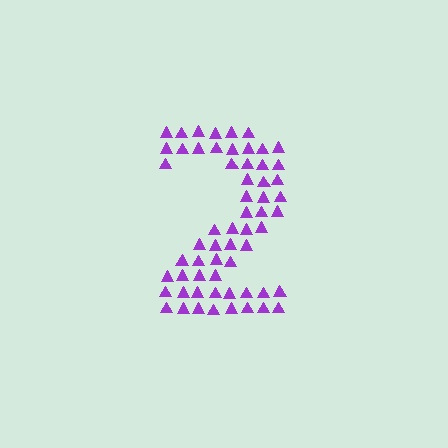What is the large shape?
The large shape is the digit 2.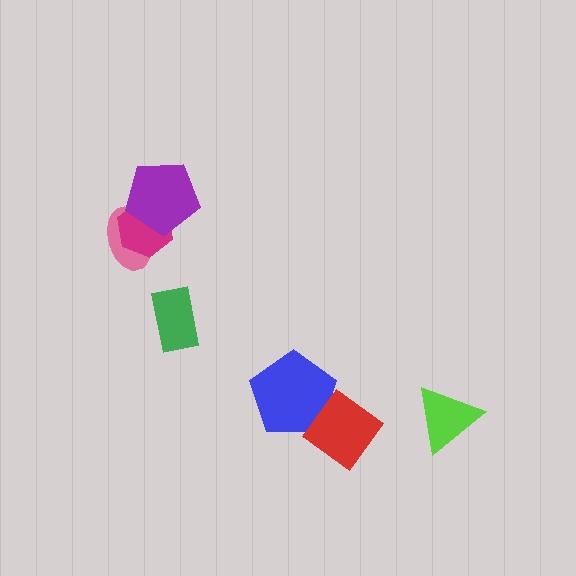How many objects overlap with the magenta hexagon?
2 objects overlap with the magenta hexagon.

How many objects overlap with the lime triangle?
0 objects overlap with the lime triangle.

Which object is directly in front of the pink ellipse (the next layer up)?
The magenta hexagon is directly in front of the pink ellipse.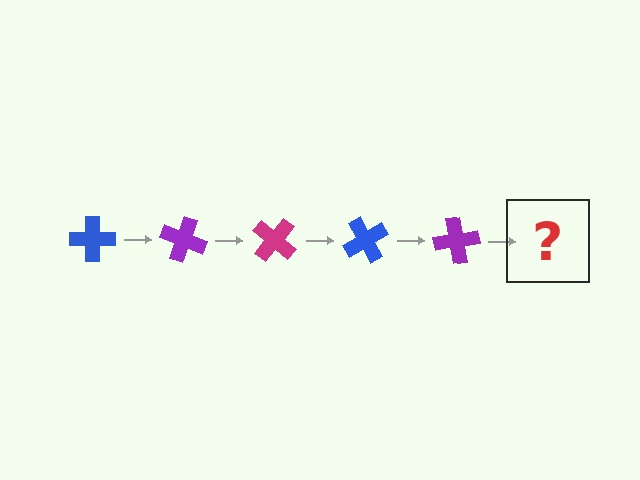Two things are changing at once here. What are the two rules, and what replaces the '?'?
The two rules are that it rotates 20 degrees each step and the color cycles through blue, purple, and magenta. The '?' should be a magenta cross, rotated 100 degrees from the start.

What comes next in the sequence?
The next element should be a magenta cross, rotated 100 degrees from the start.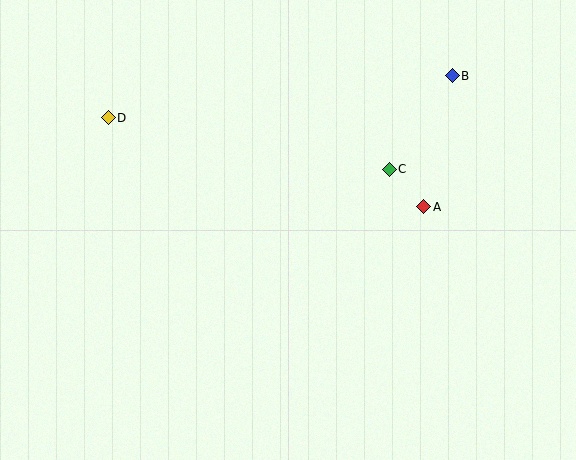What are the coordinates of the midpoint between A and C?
The midpoint between A and C is at (407, 188).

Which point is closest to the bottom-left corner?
Point D is closest to the bottom-left corner.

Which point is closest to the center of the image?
Point C at (389, 170) is closest to the center.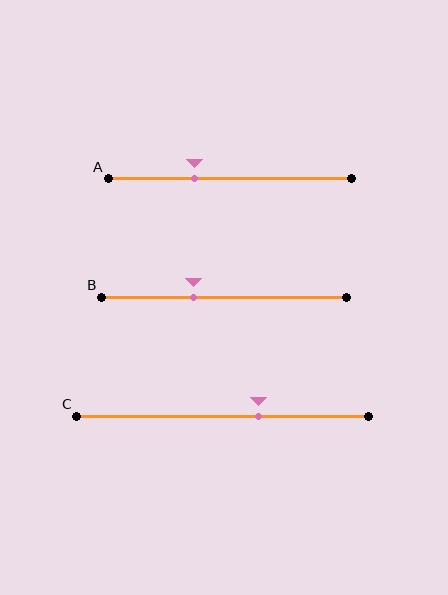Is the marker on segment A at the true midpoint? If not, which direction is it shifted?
No, the marker on segment A is shifted to the left by about 14% of the segment length.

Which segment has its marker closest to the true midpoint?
Segment C has its marker closest to the true midpoint.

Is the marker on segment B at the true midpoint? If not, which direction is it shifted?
No, the marker on segment B is shifted to the left by about 13% of the segment length.